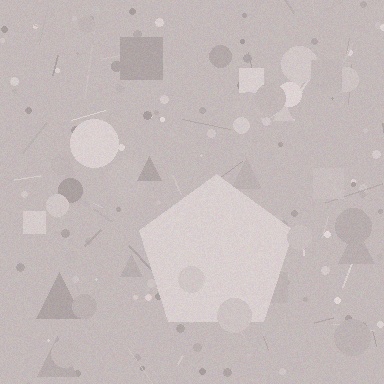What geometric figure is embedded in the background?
A pentagon is embedded in the background.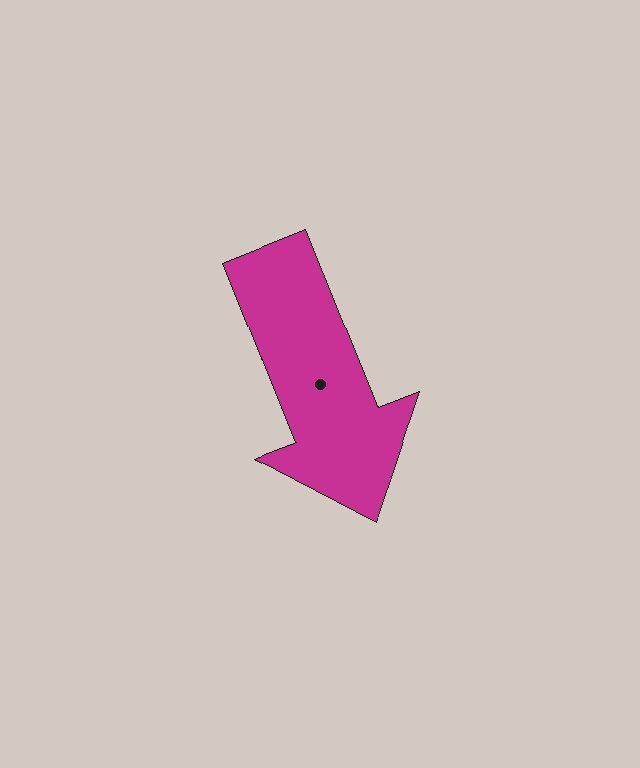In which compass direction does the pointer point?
South.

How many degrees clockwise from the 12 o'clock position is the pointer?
Approximately 158 degrees.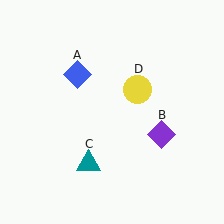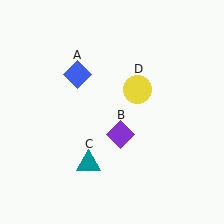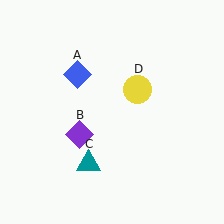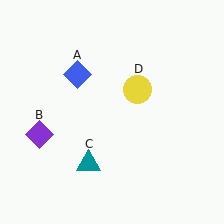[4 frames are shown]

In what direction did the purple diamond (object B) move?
The purple diamond (object B) moved left.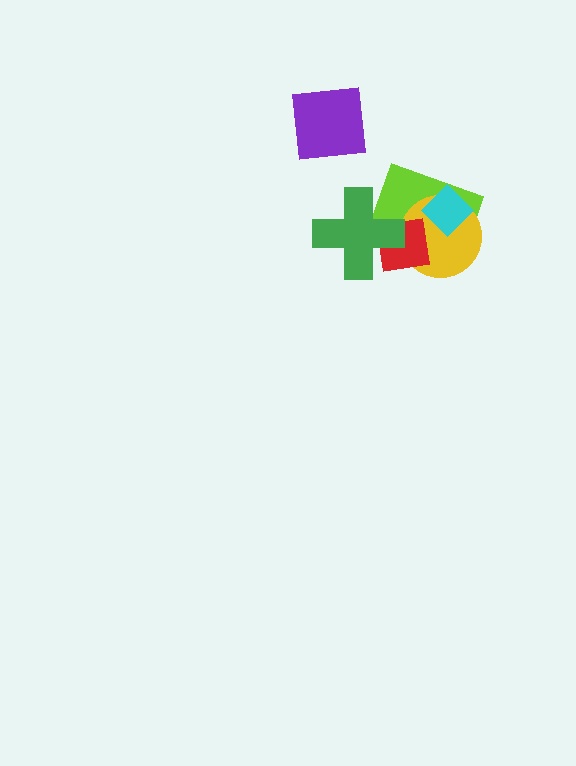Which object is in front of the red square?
The green cross is in front of the red square.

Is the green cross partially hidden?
No, no other shape covers it.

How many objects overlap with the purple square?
0 objects overlap with the purple square.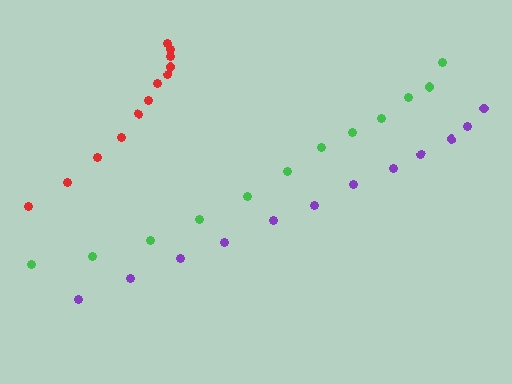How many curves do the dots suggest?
There are 3 distinct paths.